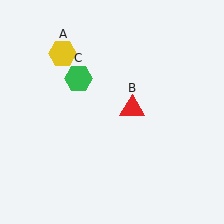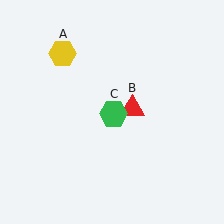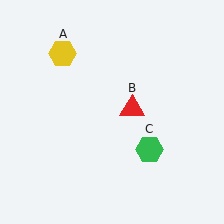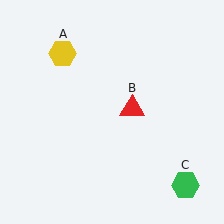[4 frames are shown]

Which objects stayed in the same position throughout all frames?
Yellow hexagon (object A) and red triangle (object B) remained stationary.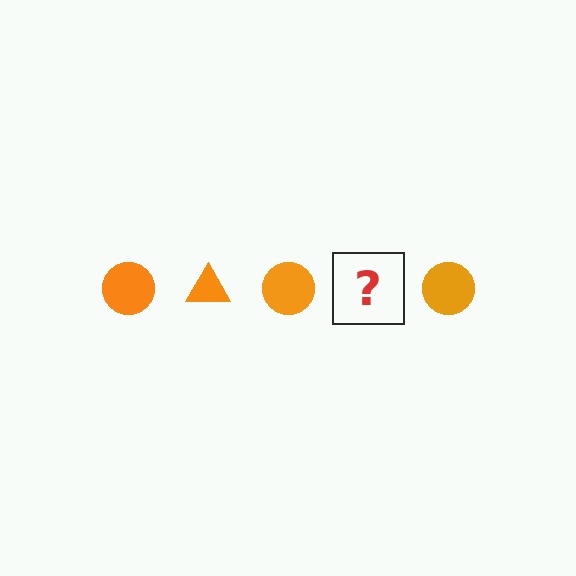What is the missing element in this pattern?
The missing element is an orange triangle.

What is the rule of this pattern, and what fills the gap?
The rule is that the pattern cycles through circle, triangle shapes in orange. The gap should be filled with an orange triangle.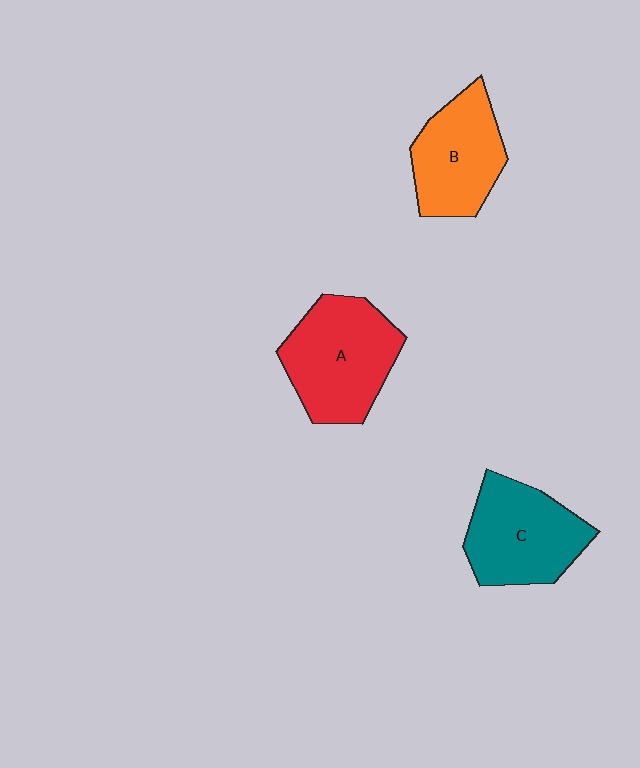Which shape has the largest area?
Shape A (red).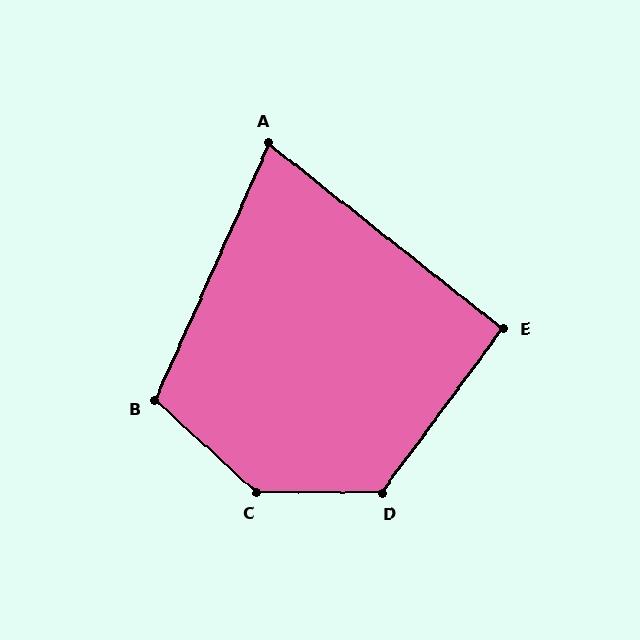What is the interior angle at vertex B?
Approximately 108 degrees (obtuse).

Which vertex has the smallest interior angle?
A, at approximately 76 degrees.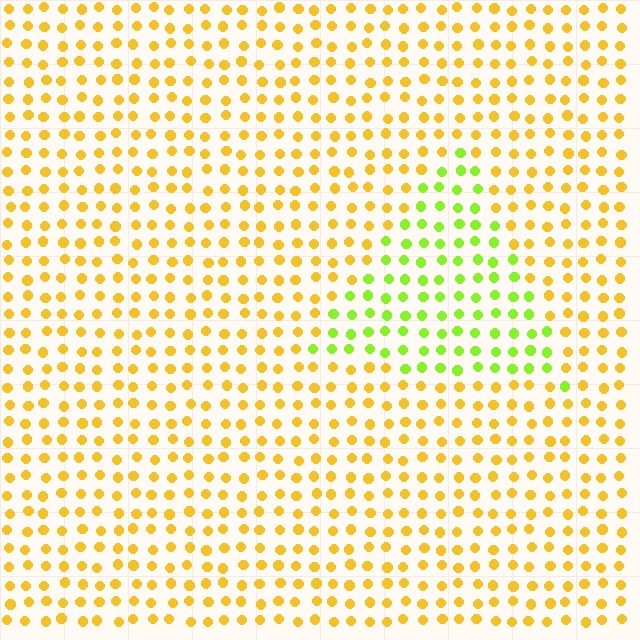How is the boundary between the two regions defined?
The boundary is defined purely by a slight shift in hue (about 47 degrees). Spacing, size, and orientation are identical on both sides.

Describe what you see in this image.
The image is filled with small yellow elements in a uniform arrangement. A triangle-shaped region is visible where the elements are tinted to a slightly different hue, forming a subtle color boundary.